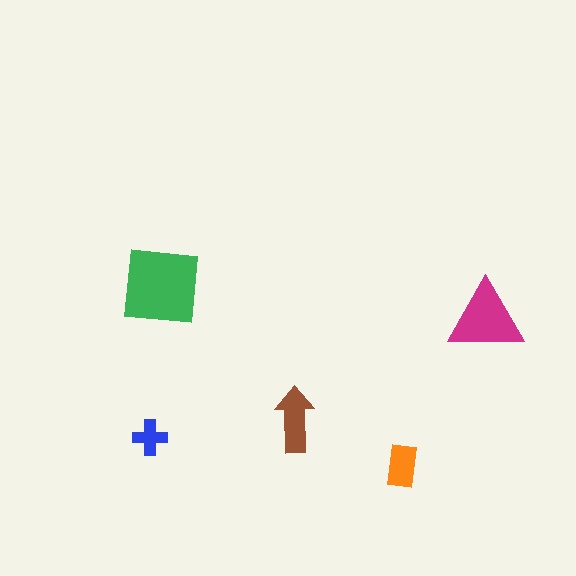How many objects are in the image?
There are 5 objects in the image.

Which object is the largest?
The green square.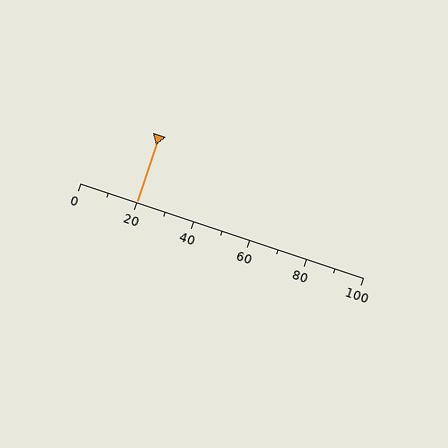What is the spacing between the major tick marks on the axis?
The major ticks are spaced 20 apart.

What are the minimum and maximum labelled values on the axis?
The axis runs from 0 to 100.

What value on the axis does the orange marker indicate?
The marker indicates approximately 20.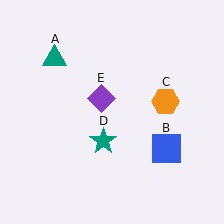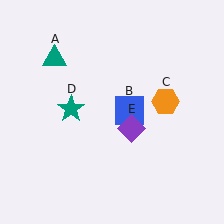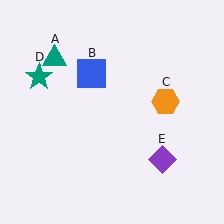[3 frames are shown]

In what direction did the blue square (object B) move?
The blue square (object B) moved up and to the left.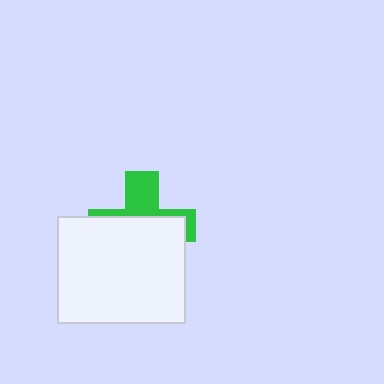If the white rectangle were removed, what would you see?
You would see the complete green cross.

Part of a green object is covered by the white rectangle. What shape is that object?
It is a cross.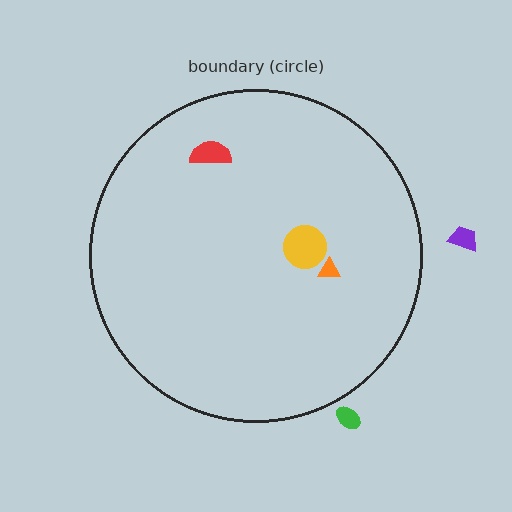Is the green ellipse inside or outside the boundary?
Outside.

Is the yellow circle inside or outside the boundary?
Inside.